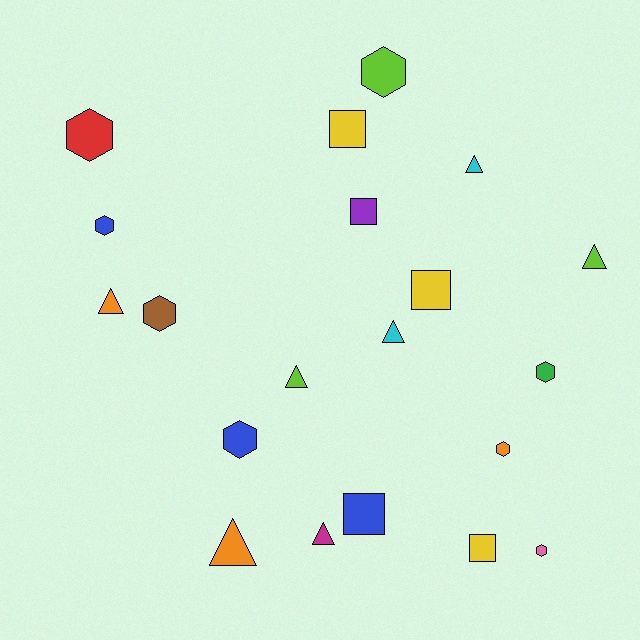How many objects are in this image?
There are 20 objects.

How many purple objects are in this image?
There is 1 purple object.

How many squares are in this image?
There are 5 squares.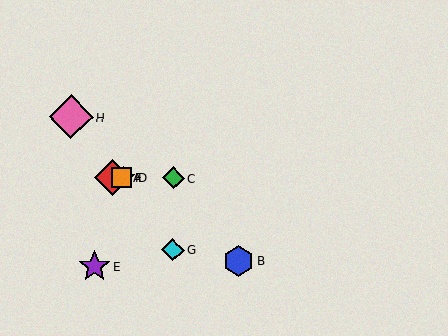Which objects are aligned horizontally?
Objects A, C, D, F are aligned horizontally.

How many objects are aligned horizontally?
4 objects (A, C, D, F) are aligned horizontally.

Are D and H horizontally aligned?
No, D is at y≈178 and H is at y≈117.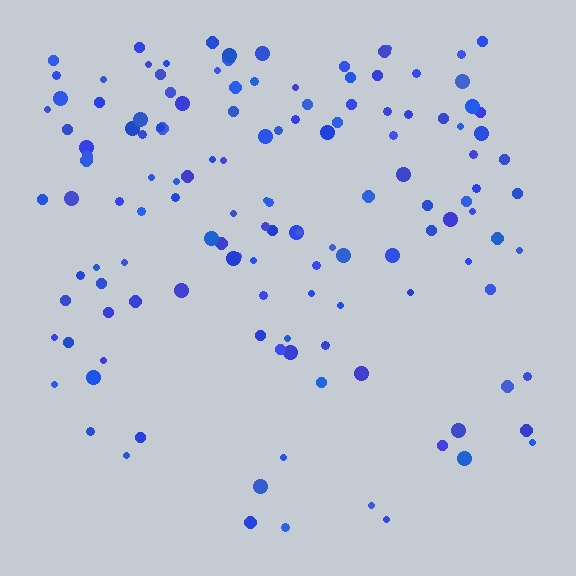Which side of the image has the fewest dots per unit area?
The bottom.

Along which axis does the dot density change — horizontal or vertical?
Vertical.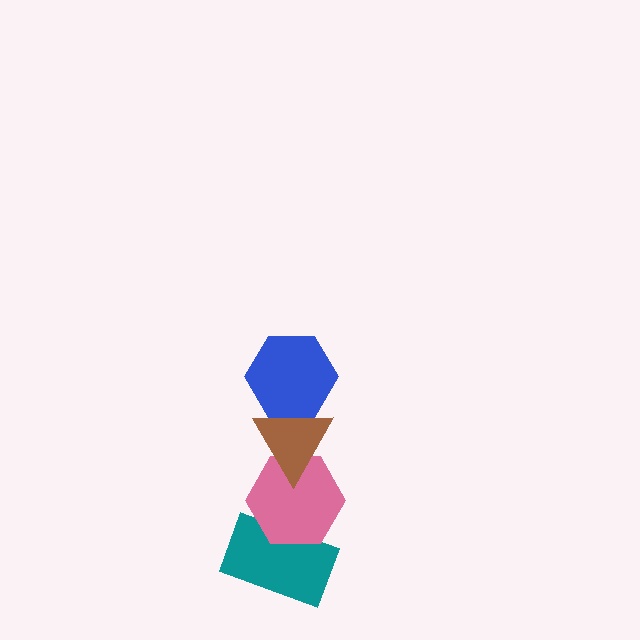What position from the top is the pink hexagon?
The pink hexagon is 3rd from the top.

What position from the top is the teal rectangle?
The teal rectangle is 4th from the top.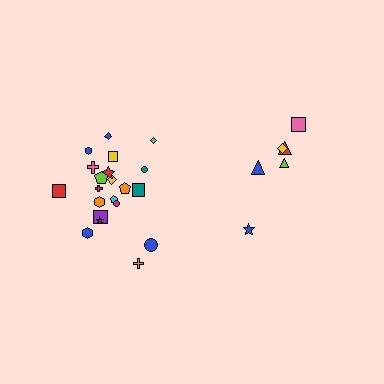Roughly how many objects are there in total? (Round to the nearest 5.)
Roughly 30 objects in total.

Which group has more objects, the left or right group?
The left group.